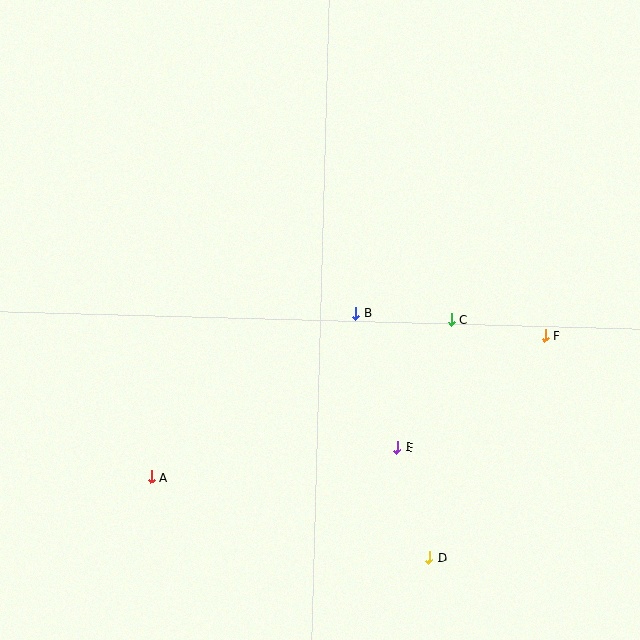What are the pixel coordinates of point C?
Point C is at (451, 319).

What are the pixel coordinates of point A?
Point A is at (151, 477).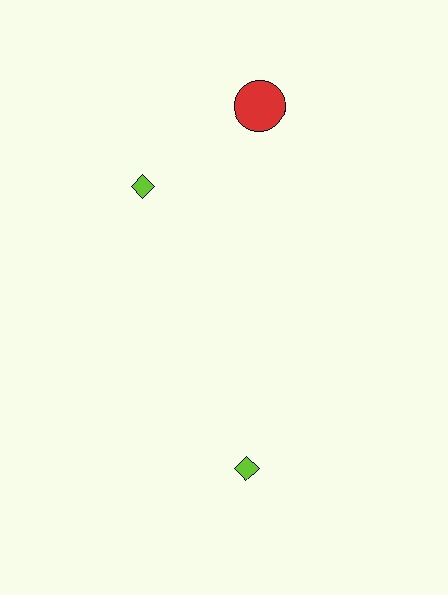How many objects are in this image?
There are 3 objects.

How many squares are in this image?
There are no squares.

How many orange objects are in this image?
There are no orange objects.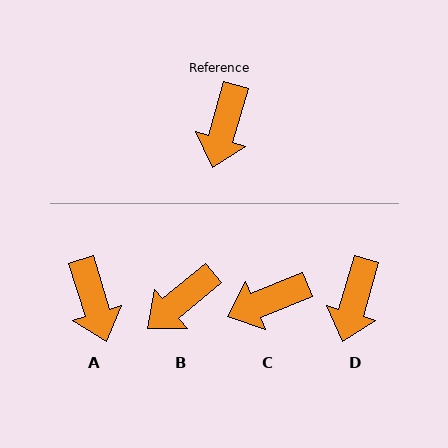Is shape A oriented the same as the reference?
No, it is off by about 33 degrees.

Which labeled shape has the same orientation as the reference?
D.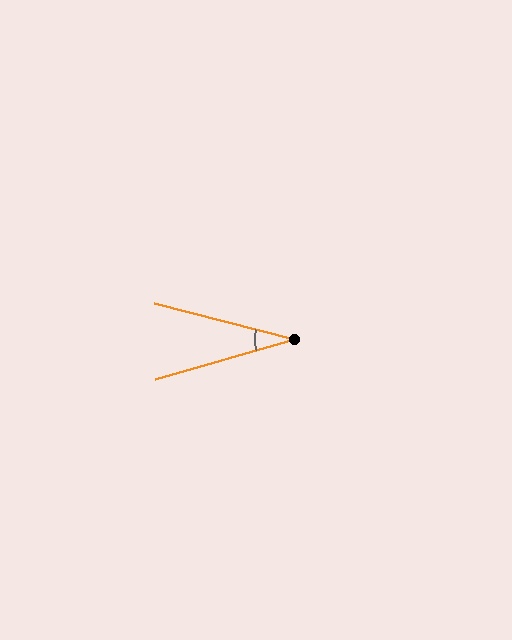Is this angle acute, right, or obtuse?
It is acute.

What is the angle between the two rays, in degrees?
Approximately 31 degrees.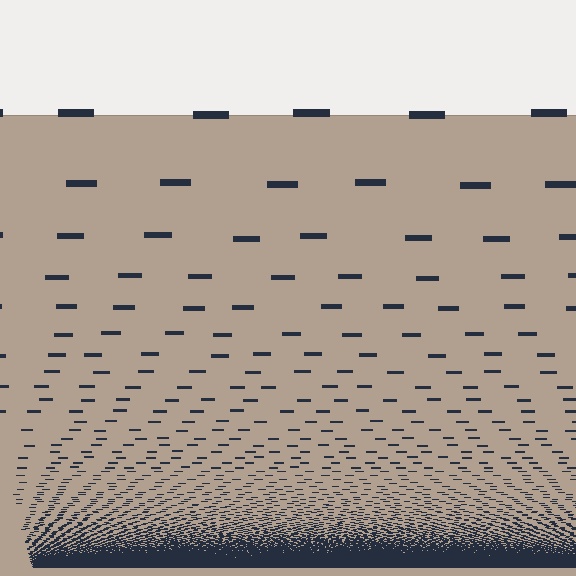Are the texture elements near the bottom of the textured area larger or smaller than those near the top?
Smaller. The gradient is inverted — elements near the bottom are smaller and denser.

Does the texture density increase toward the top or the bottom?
Density increases toward the bottom.